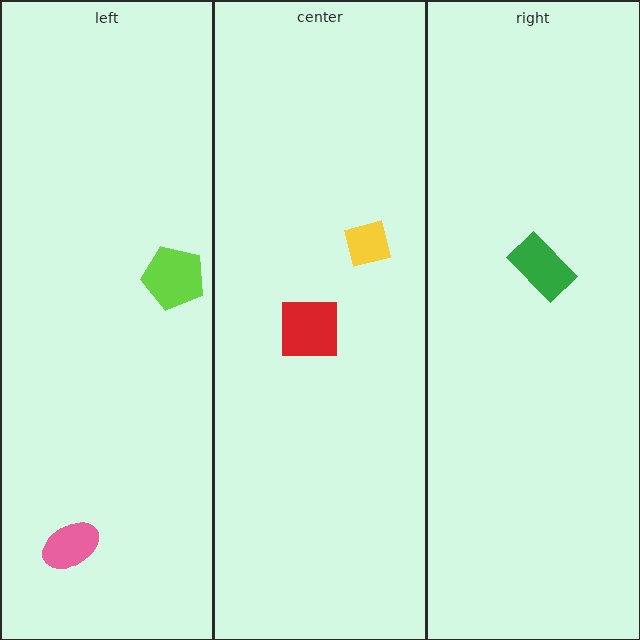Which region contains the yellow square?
The center region.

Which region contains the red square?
The center region.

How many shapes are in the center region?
2.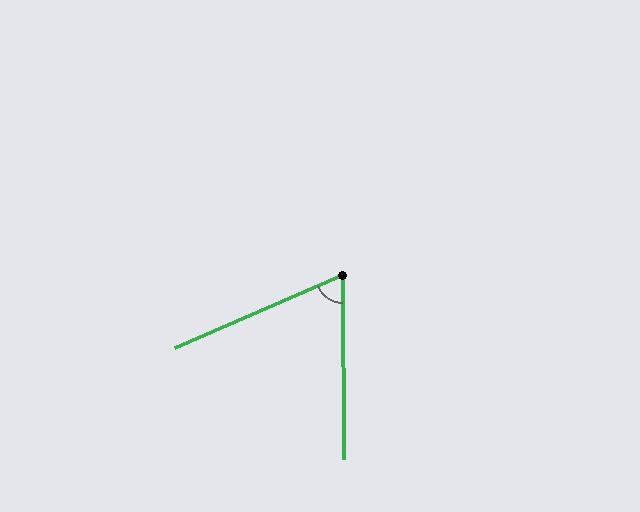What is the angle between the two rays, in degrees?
Approximately 67 degrees.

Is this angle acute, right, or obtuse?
It is acute.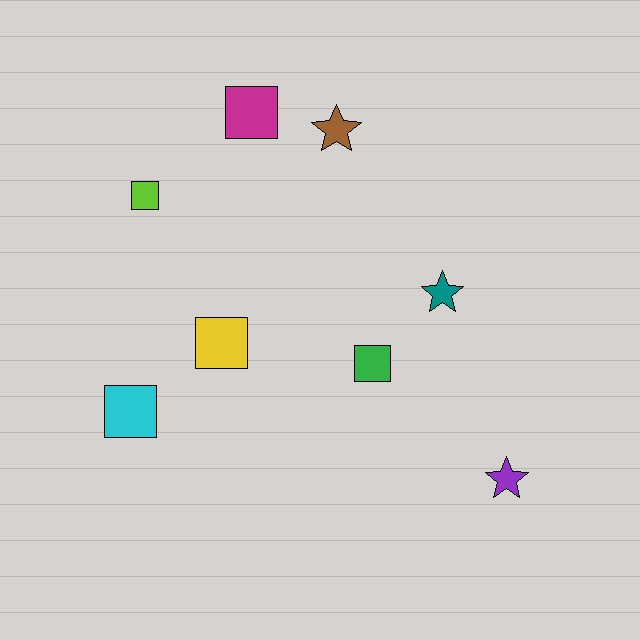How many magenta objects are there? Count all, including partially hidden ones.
There is 1 magenta object.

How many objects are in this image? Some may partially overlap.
There are 8 objects.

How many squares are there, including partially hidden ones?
There are 5 squares.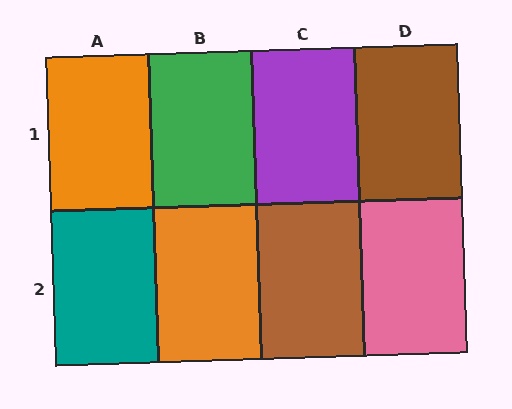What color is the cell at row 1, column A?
Orange.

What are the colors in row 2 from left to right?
Teal, orange, brown, pink.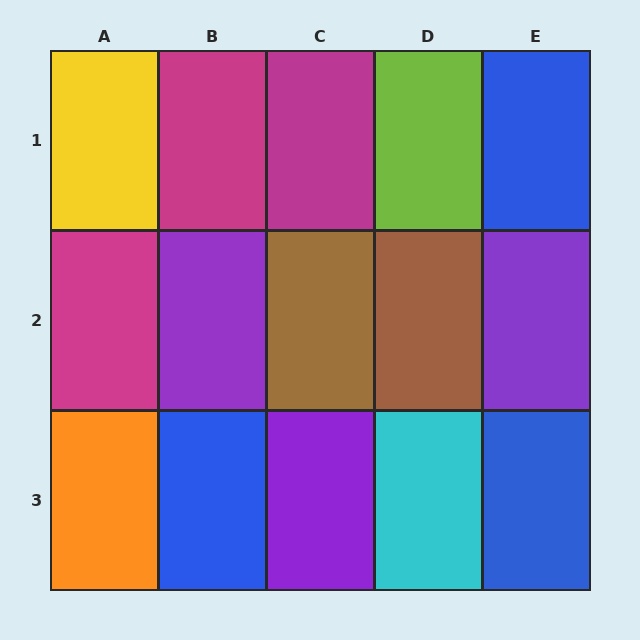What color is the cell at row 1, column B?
Magenta.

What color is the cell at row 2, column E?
Purple.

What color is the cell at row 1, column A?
Yellow.